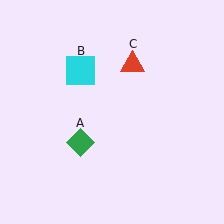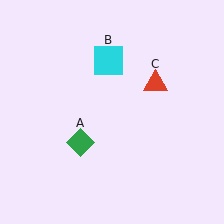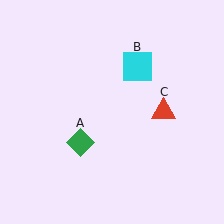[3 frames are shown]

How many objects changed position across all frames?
2 objects changed position: cyan square (object B), red triangle (object C).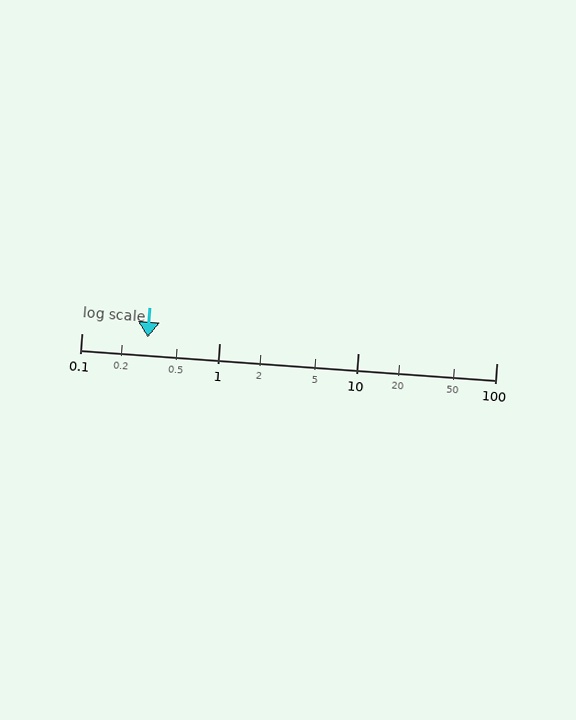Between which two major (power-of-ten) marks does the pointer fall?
The pointer is between 0.1 and 1.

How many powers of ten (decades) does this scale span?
The scale spans 3 decades, from 0.1 to 100.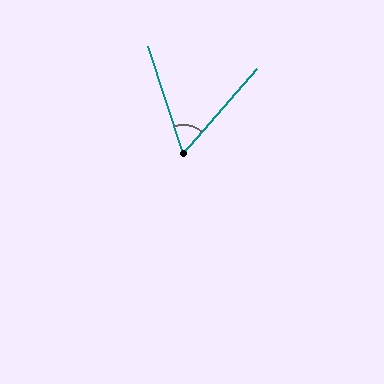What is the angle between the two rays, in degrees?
Approximately 59 degrees.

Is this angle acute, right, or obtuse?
It is acute.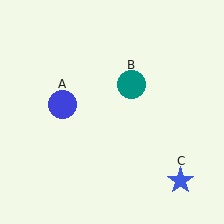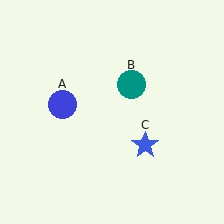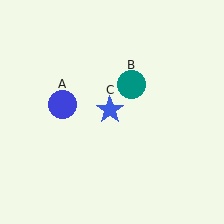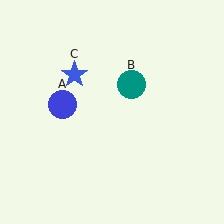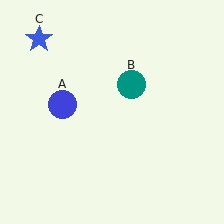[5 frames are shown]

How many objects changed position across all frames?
1 object changed position: blue star (object C).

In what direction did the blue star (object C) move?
The blue star (object C) moved up and to the left.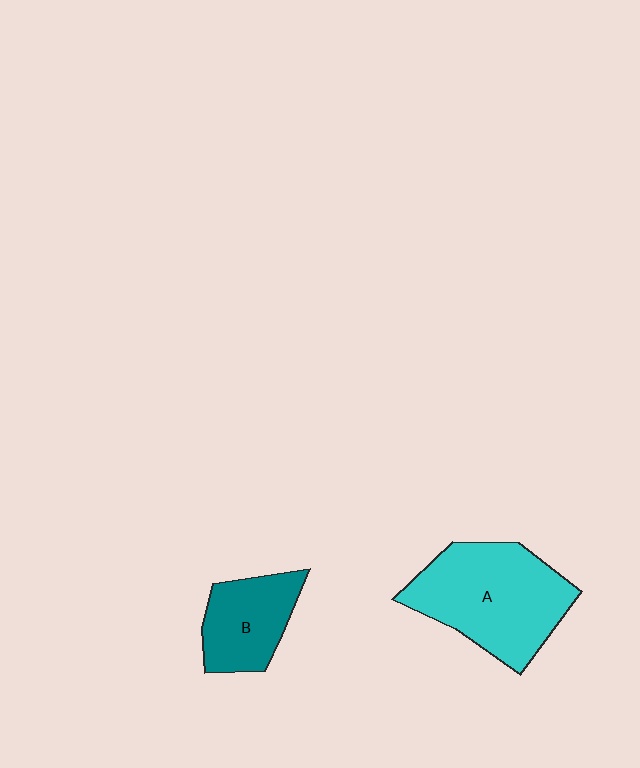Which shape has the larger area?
Shape A (cyan).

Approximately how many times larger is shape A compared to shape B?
Approximately 1.8 times.